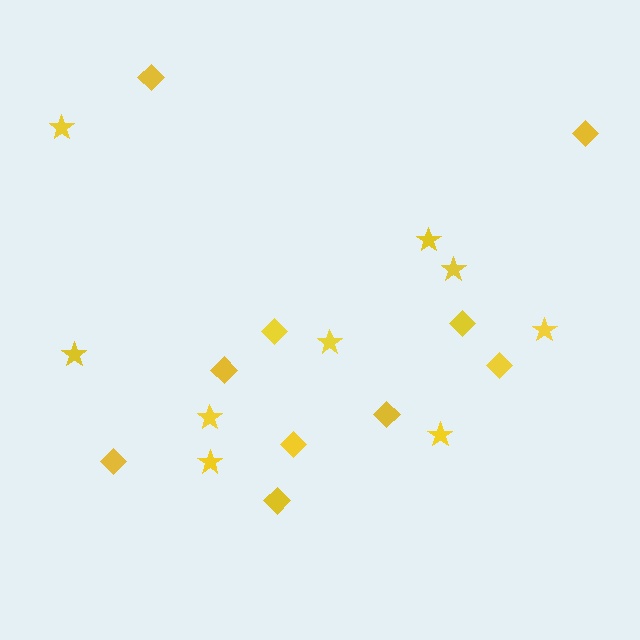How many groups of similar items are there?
There are 2 groups: one group of diamonds (10) and one group of stars (9).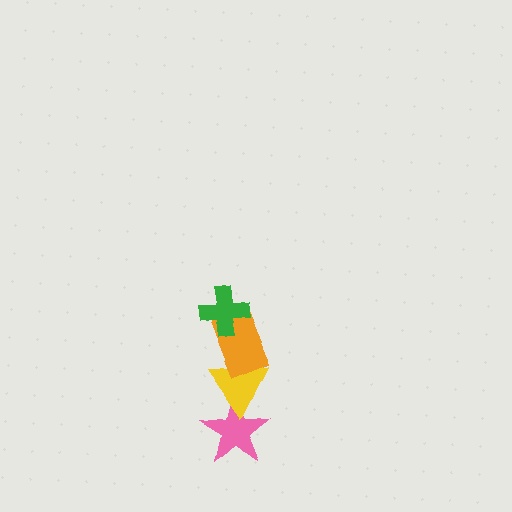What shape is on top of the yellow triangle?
The orange rectangle is on top of the yellow triangle.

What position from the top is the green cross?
The green cross is 1st from the top.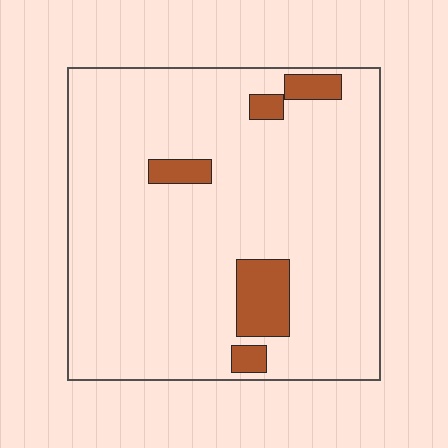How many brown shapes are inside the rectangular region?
5.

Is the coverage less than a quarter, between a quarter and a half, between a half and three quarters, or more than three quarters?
Less than a quarter.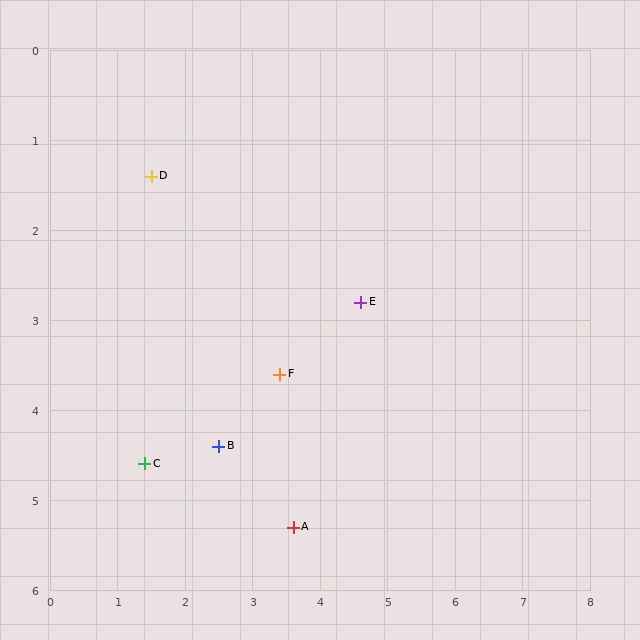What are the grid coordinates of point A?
Point A is at approximately (3.6, 5.3).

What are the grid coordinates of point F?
Point F is at approximately (3.4, 3.6).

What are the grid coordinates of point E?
Point E is at approximately (4.6, 2.8).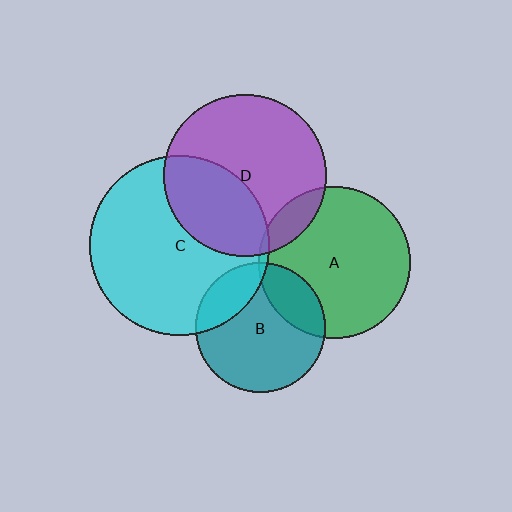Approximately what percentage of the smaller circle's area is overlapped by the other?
Approximately 5%.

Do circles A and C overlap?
Yes.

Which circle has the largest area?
Circle C (cyan).